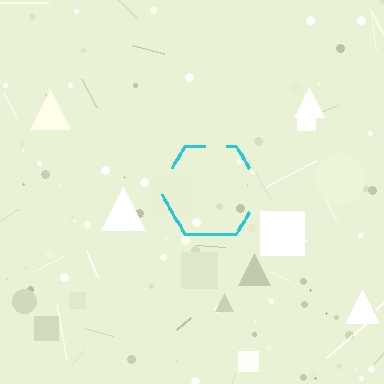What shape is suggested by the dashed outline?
The dashed outline suggests a hexagon.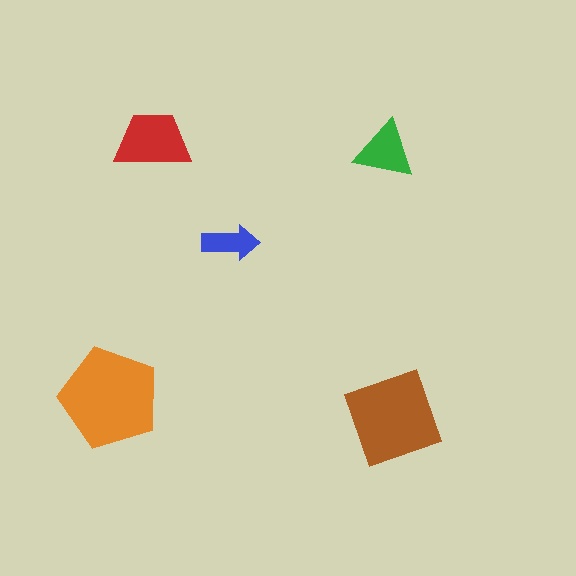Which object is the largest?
The orange pentagon.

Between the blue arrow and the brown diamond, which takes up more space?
The brown diamond.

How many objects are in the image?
There are 5 objects in the image.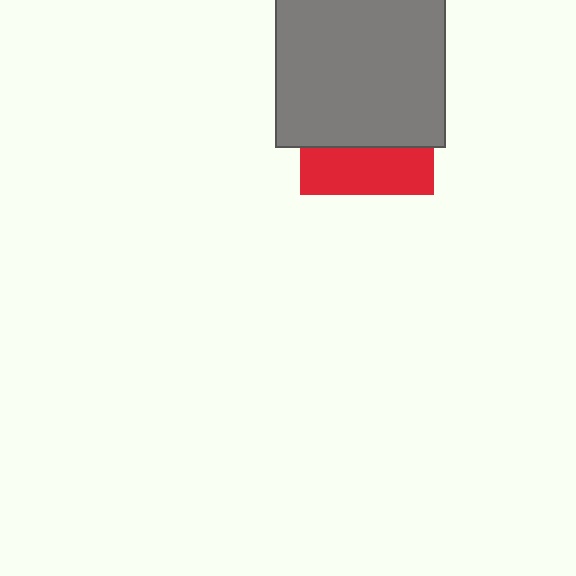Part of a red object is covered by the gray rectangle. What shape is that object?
It is a square.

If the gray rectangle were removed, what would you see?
You would see the complete red square.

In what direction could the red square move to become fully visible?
The red square could move down. That would shift it out from behind the gray rectangle entirely.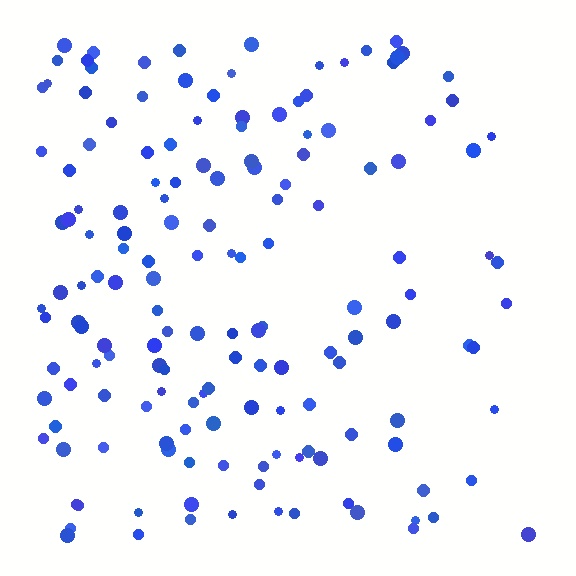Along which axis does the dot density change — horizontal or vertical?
Horizontal.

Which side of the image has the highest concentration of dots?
The left.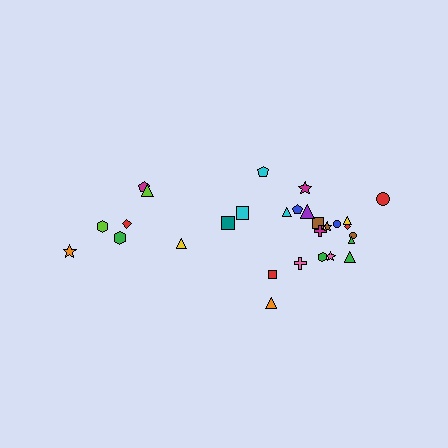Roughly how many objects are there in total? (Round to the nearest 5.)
Roughly 30 objects in total.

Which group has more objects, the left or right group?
The right group.